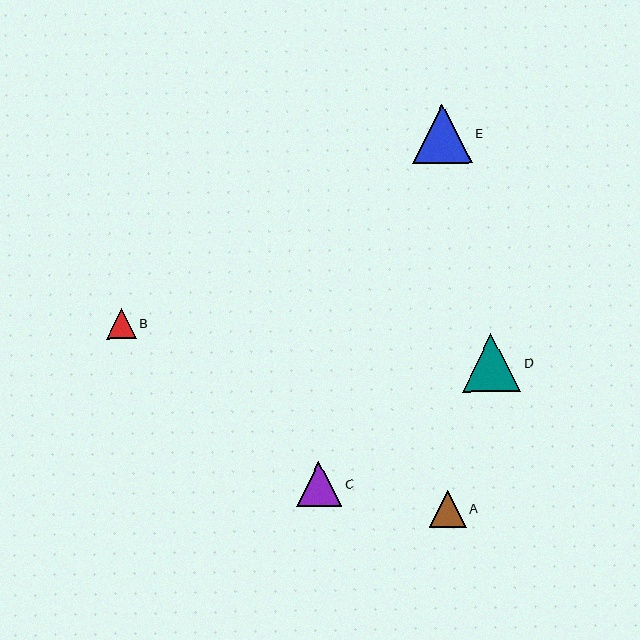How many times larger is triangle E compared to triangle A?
Triangle E is approximately 1.6 times the size of triangle A.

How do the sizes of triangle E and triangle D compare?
Triangle E and triangle D are approximately the same size.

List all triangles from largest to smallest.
From largest to smallest: E, D, C, A, B.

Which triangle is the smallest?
Triangle B is the smallest with a size of approximately 30 pixels.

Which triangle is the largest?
Triangle E is the largest with a size of approximately 60 pixels.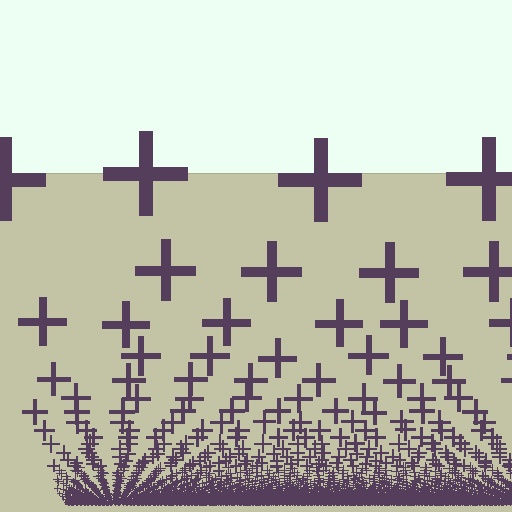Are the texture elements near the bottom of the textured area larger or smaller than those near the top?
Smaller. The gradient is inverted — elements near the bottom are smaller and denser.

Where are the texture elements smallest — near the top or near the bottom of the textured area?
Near the bottom.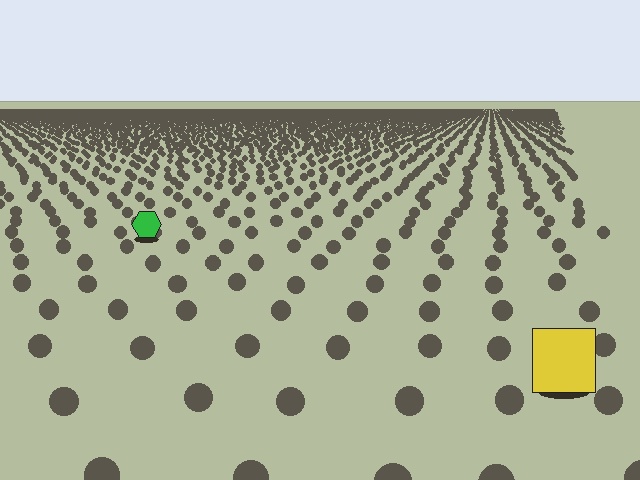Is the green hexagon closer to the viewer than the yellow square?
No. The yellow square is closer — you can tell from the texture gradient: the ground texture is coarser near it.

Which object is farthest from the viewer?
The green hexagon is farthest from the viewer. It appears smaller and the ground texture around it is denser.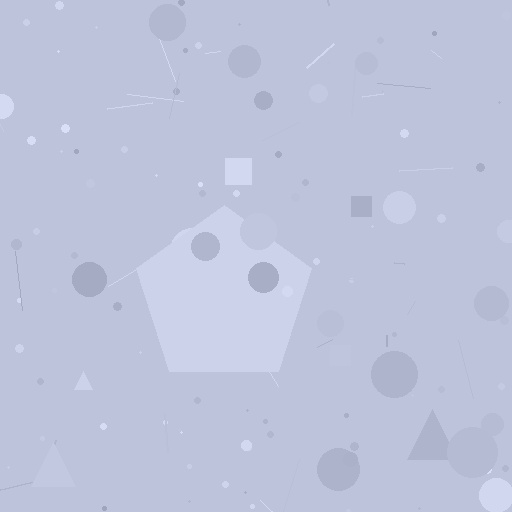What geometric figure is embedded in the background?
A pentagon is embedded in the background.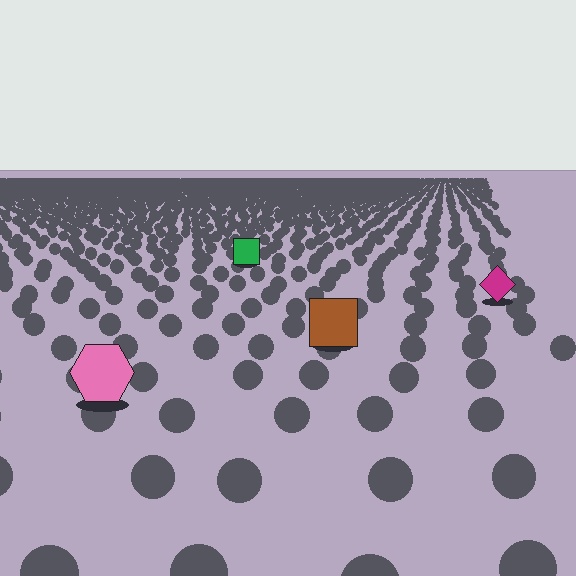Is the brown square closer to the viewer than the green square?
Yes. The brown square is closer — you can tell from the texture gradient: the ground texture is coarser near it.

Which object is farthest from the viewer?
The green square is farthest from the viewer. It appears smaller and the ground texture around it is denser.